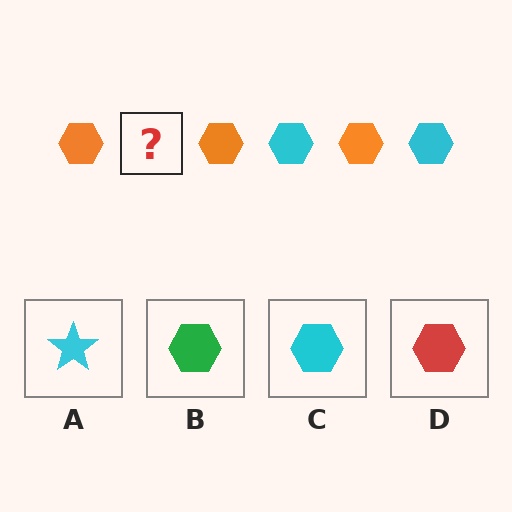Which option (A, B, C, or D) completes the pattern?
C.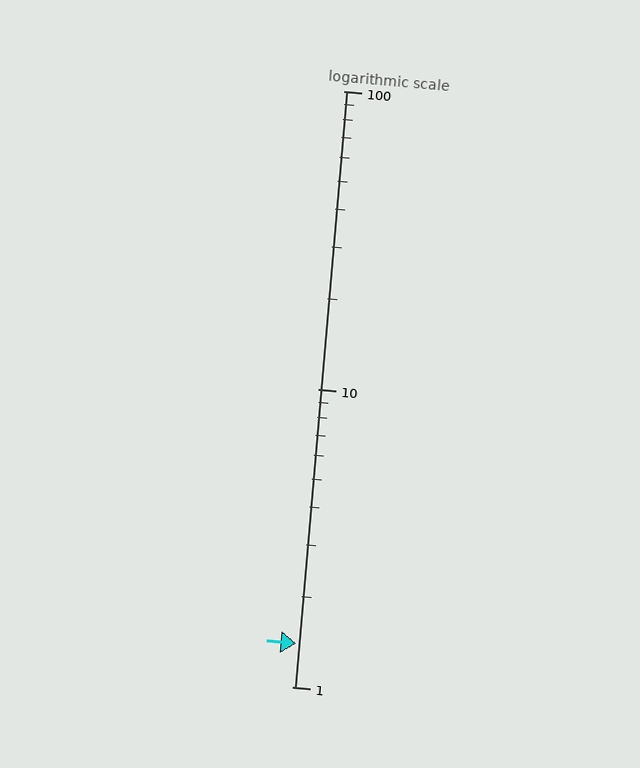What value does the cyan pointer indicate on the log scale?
The pointer indicates approximately 1.4.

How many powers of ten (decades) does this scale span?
The scale spans 2 decades, from 1 to 100.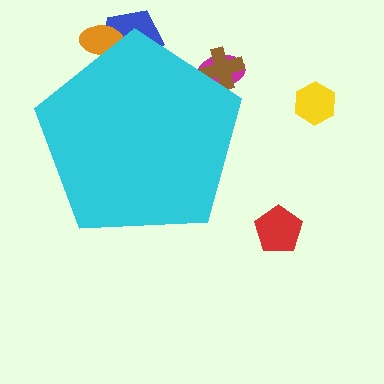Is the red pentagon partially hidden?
No, the red pentagon is fully visible.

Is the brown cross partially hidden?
Yes, the brown cross is partially hidden behind the cyan pentagon.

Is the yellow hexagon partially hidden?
No, the yellow hexagon is fully visible.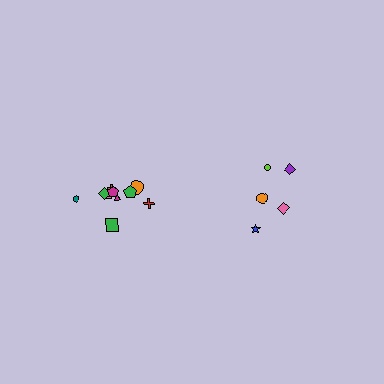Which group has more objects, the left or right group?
The left group.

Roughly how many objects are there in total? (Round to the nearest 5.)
Roughly 15 objects in total.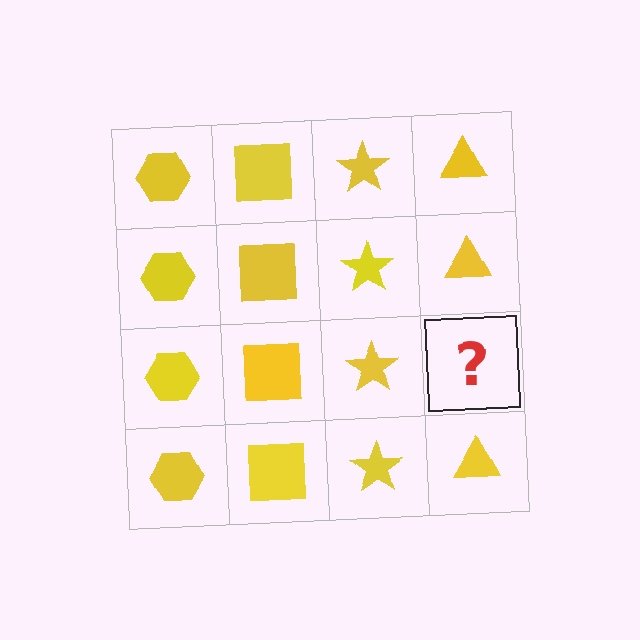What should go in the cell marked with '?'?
The missing cell should contain a yellow triangle.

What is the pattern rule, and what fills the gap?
The rule is that each column has a consistent shape. The gap should be filled with a yellow triangle.